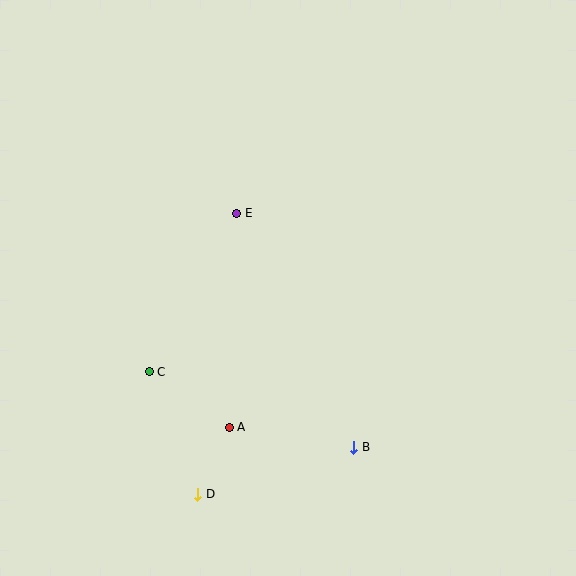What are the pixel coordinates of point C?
Point C is at (149, 372).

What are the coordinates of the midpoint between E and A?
The midpoint between E and A is at (233, 320).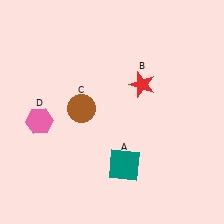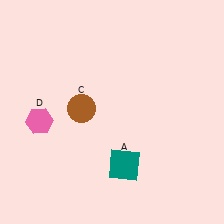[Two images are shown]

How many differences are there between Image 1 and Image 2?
There is 1 difference between the two images.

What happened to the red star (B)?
The red star (B) was removed in Image 2. It was in the top-right area of Image 1.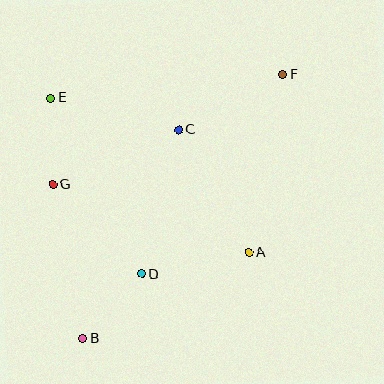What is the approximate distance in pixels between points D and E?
The distance between D and E is approximately 198 pixels.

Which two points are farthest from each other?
Points B and F are farthest from each other.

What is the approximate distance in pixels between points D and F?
The distance between D and F is approximately 245 pixels.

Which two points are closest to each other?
Points E and G are closest to each other.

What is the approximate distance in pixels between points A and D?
The distance between A and D is approximately 109 pixels.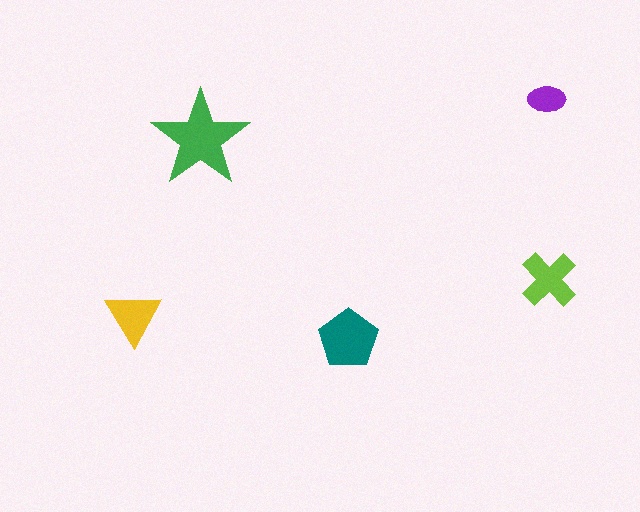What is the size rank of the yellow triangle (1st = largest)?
4th.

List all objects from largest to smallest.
The green star, the teal pentagon, the lime cross, the yellow triangle, the purple ellipse.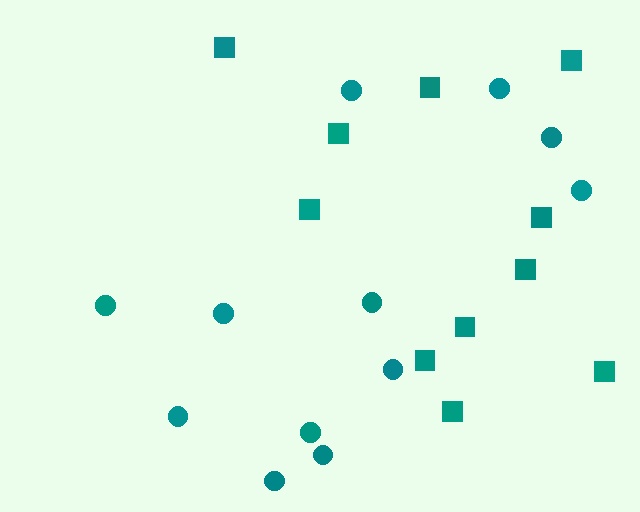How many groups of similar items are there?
There are 2 groups: one group of circles (12) and one group of squares (11).